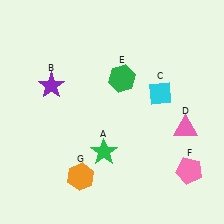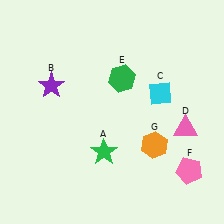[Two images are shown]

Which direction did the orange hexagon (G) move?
The orange hexagon (G) moved right.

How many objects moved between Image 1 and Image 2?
1 object moved between the two images.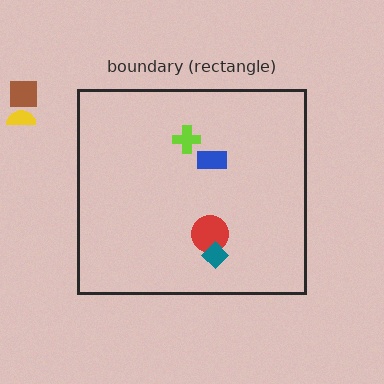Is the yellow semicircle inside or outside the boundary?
Outside.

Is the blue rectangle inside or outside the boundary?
Inside.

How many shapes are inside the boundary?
4 inside, 2 outside.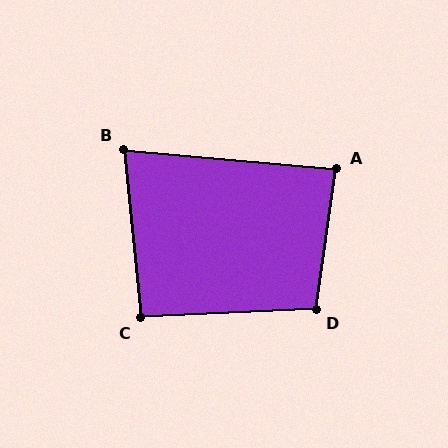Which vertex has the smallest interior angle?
B, at approximately 79 degrees.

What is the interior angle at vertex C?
Approximately 93 degrees (approximately right).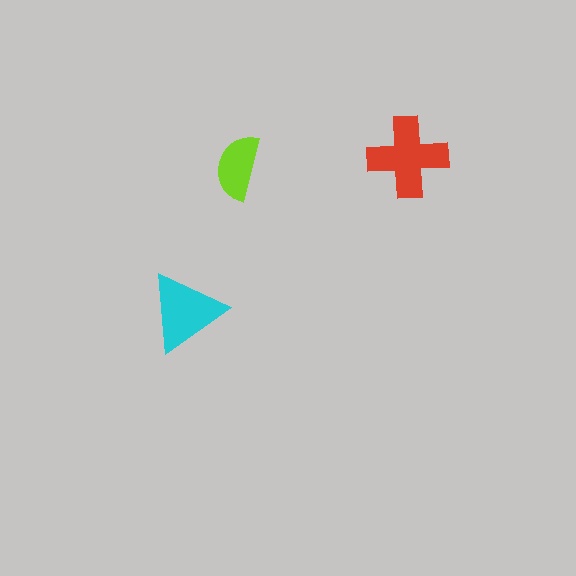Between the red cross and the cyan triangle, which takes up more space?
The red cross.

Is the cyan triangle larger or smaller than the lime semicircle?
Larger.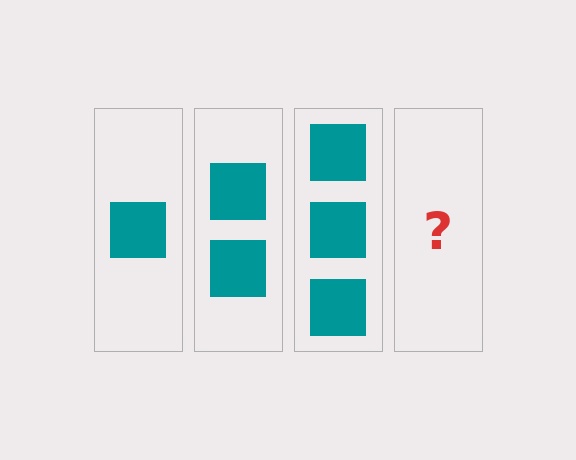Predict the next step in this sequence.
The next step is 4 squares.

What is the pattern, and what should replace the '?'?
The pattern is that each step adds one more square. The '?' should be 4 squares.